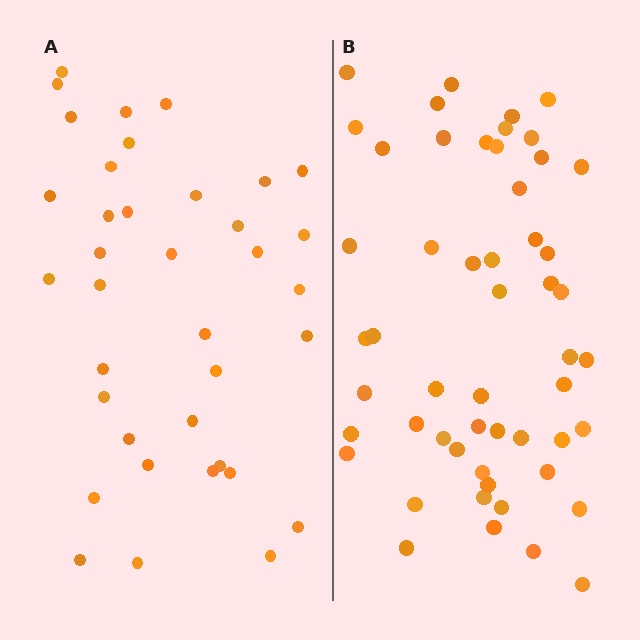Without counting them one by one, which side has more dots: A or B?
Region B (the right region) has more dots.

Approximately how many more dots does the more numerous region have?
Region B has approximately 15 more dots than region A.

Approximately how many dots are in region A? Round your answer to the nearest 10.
About 40 dots. (The exact count is 37, which rounds to 40.)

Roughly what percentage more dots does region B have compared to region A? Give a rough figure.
About 45% more.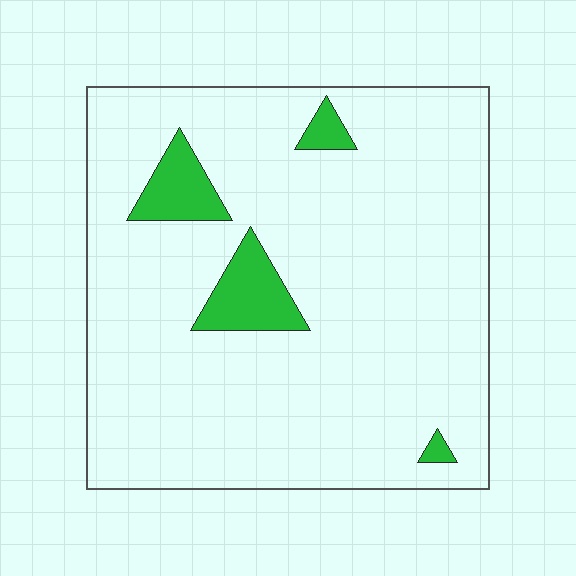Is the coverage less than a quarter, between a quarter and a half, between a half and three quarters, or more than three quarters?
Less than a quarter.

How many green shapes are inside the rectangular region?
4.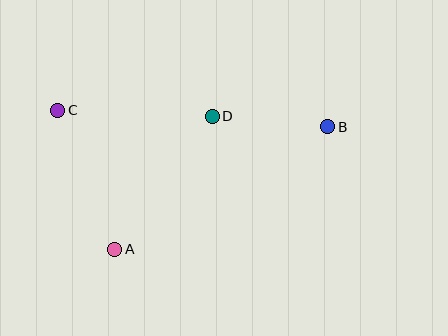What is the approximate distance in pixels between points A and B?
The distance between A and B is approximately 246 pixels.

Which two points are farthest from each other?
Points B and C are farthest from each other.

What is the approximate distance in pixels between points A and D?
The distance between A and D is approximately 165 pixels.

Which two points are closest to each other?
Points B and D are closest to each other.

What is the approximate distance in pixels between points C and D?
The distance between C and D is approximately 155 pixels.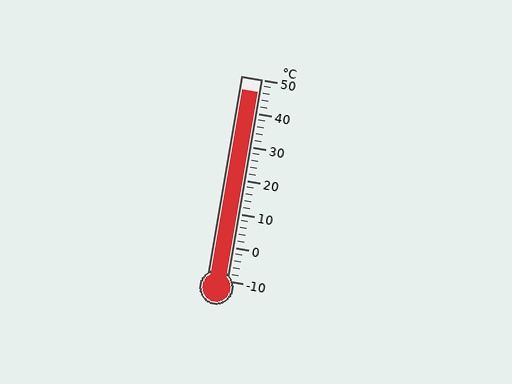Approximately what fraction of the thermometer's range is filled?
The thermometer is filled to approximately 95% of its range.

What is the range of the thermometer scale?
The thermometer scale ranges from -10°C to 50°C.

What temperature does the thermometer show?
The thermometer shows approximately 46°C.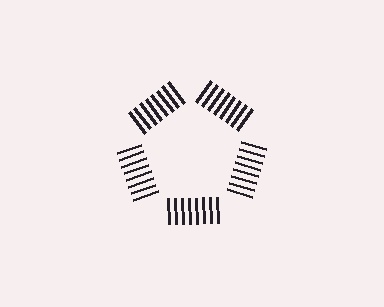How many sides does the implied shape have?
5 sides — the line-ends trace a pentagon.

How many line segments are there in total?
40 — 8 along each of the 5 edges.